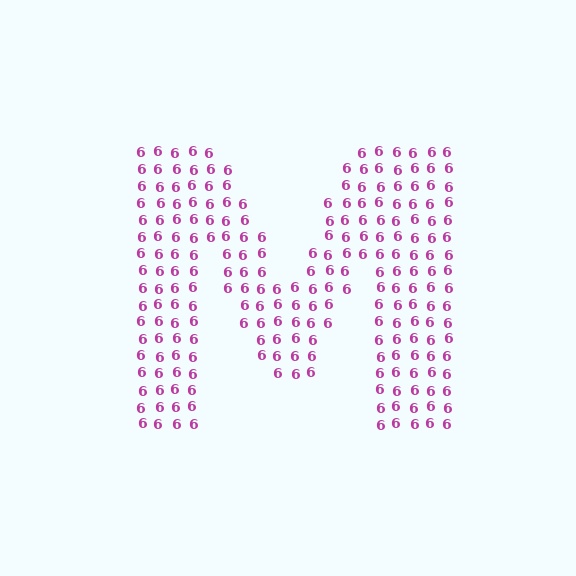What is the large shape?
The large shape is the letter M.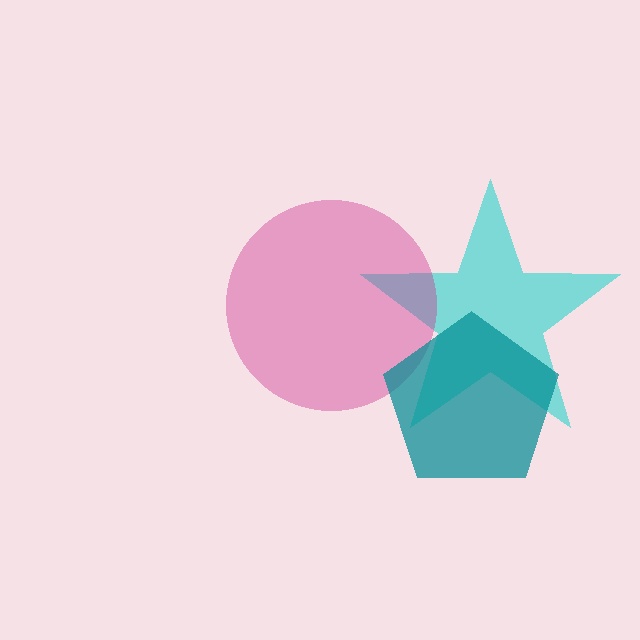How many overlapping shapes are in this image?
There are 3 overlapping shapes in the image.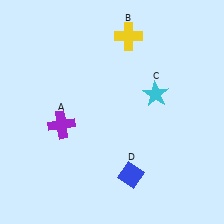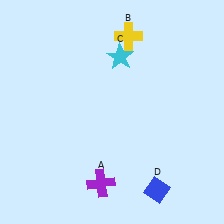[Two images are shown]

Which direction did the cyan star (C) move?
The cyan star (C) moved up.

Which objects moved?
The objects that moved are: the purple cross (A), the cyan star (C), the blue diamond (D).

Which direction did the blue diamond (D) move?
The blue diamond (D) moved right.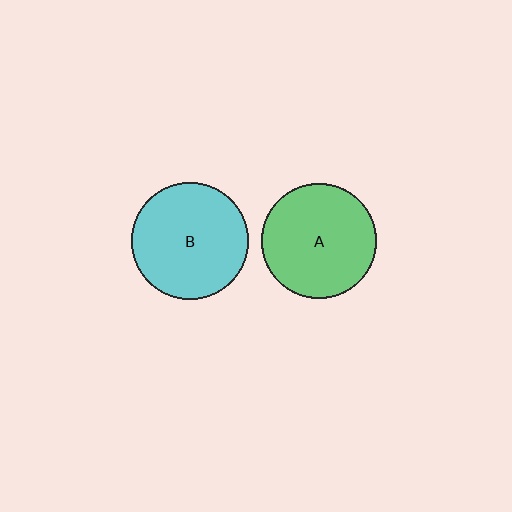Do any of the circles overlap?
No, none of the circles overlap.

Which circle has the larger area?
Circle B (cyan).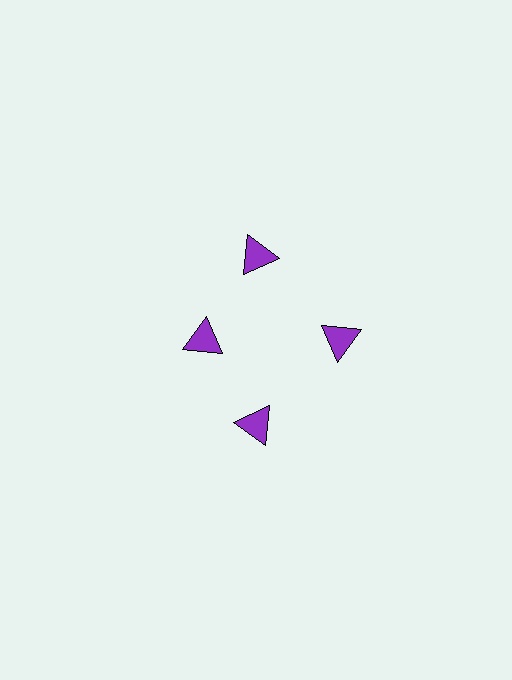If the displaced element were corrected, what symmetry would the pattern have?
It would have 4-fold rotational symmetry — the pattern would map onto itself every 90 degrees.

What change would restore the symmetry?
The symmetry would be restored by moving it outward, back onto the ring so that all 4 triangles sit at equal angles and equal distance from the center.